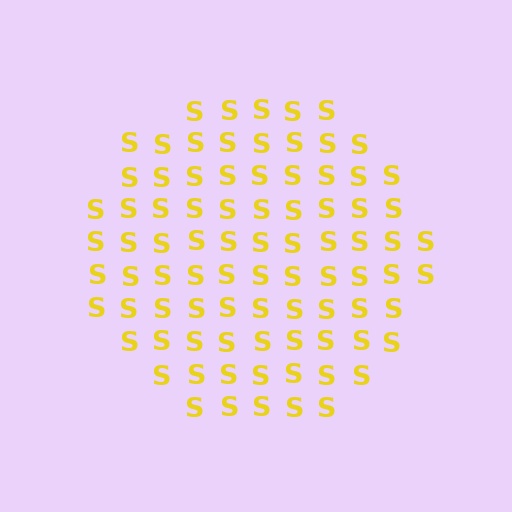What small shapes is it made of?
It is made of small letter S's.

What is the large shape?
The large shape is a circle.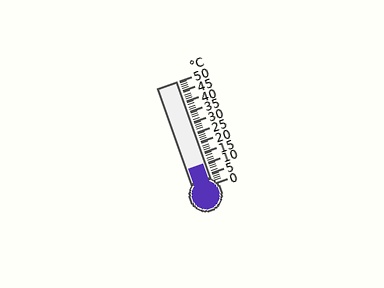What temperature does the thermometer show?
The thermometer shows approximately 10°C.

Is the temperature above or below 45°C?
The temperature is below 45°C.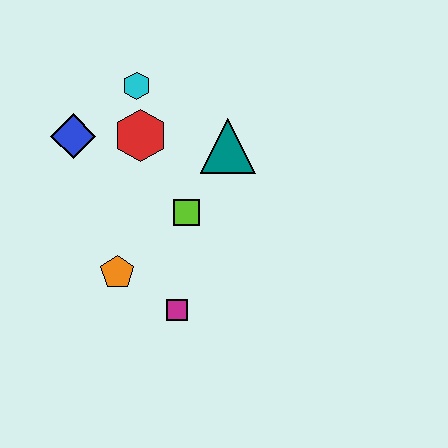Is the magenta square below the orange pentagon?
Yes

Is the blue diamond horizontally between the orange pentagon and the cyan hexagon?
No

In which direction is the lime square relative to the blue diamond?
The lime square is to the right of the blue diamond.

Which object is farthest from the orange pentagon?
The cyan hexagon is farthest from the orange pentagon.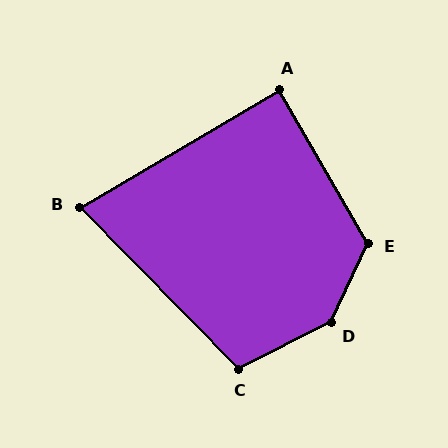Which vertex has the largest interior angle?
D, at approximately 142 degrees.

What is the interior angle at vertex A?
Approximately 89 degrees (approximately right).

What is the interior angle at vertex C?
Approximately 108 degrees (obtuse).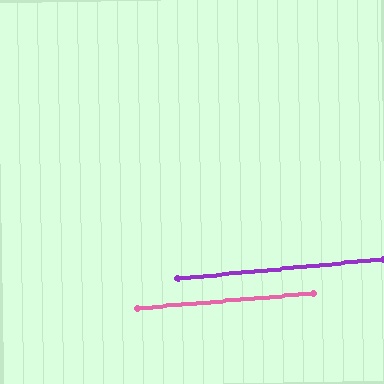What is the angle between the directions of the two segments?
Approximately 1 degree.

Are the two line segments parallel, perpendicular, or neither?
Parallel — their directions differ by only 0.5°.